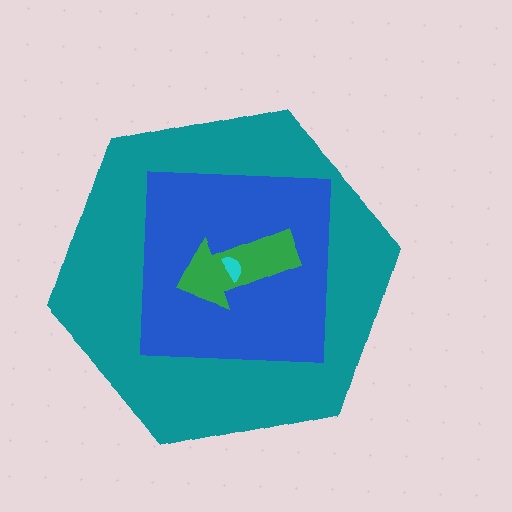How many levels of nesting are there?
4.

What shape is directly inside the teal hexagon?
The blue square.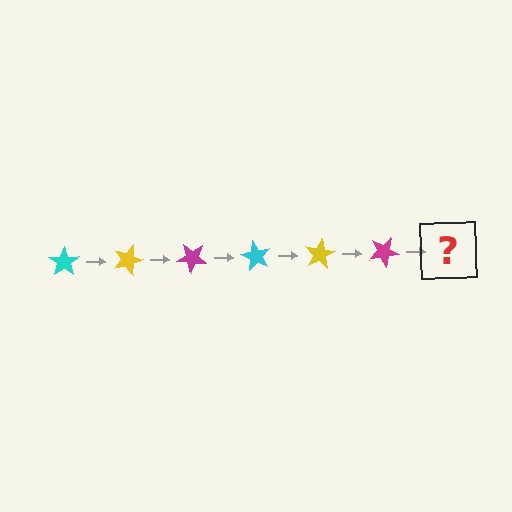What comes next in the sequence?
The next element should be a cyan star, rotated 120 degrees from the start.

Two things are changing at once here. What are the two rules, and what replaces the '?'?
The two rules are that it rotates 20 degrees each step and the color cycles through cyan, yellow, and magenta. The '?' should be a cyan star, rotated 120 degrees from the start.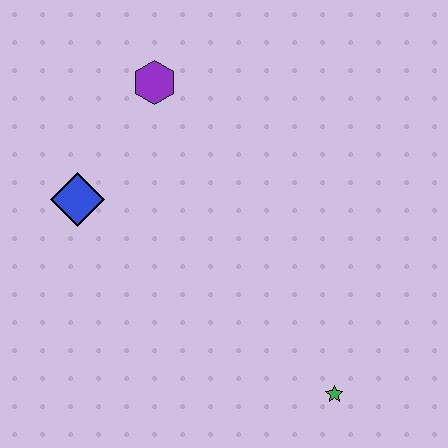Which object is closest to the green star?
The blue diamond is closest to the green star.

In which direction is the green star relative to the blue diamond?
The green star is to the right of the blue diamond.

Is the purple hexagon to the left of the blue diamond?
No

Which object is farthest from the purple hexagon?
The green star is farthest from the purple hexagon.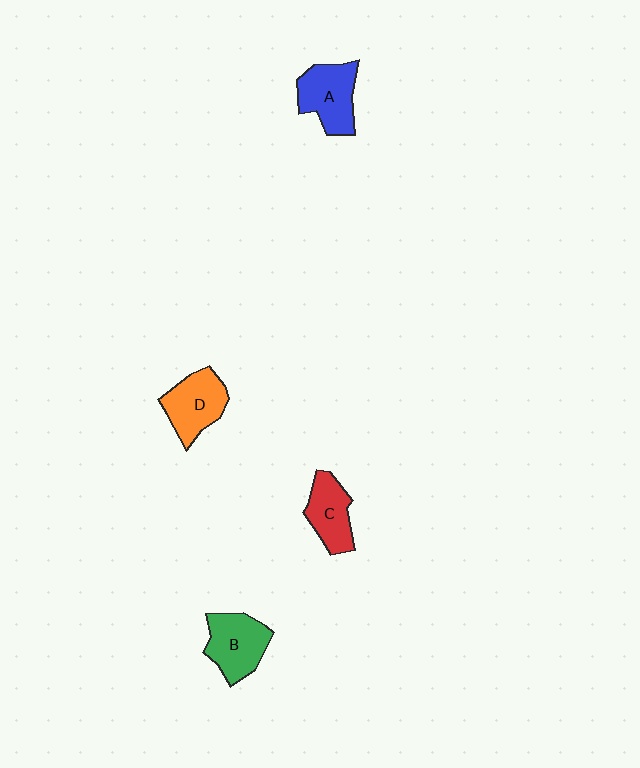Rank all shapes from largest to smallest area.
From largest to smallest: A (blue), B (green), D (orange), C (red).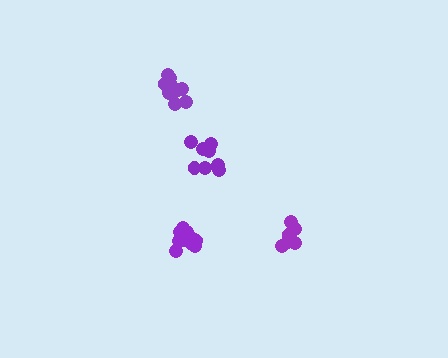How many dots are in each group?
Group 1: 14 dots, Group 2: 10 dots, Group 3: 9 dots, Group 4: 8 dots (41 total).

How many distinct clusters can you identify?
There are 4 distinct clusters.